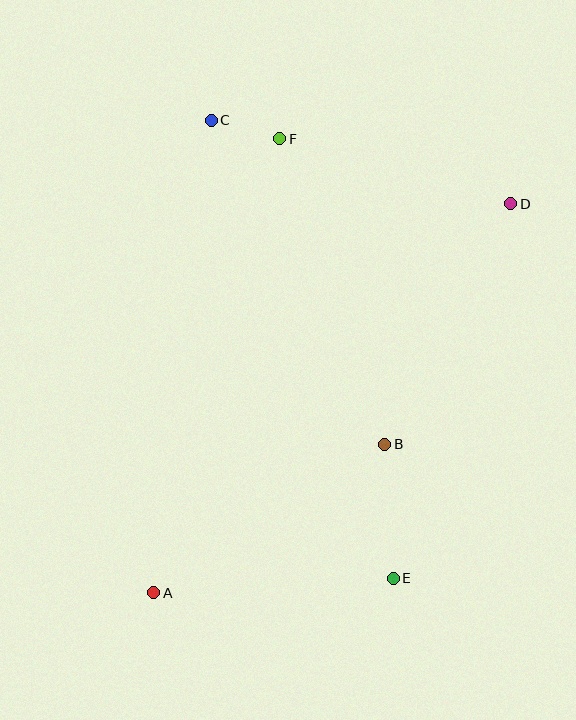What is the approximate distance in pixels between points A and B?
The distance between A and B is approximately 275 pixels.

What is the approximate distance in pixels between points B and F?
The distance between B and F is approximately 323 pixels.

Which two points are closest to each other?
Points C and F are closest to each other.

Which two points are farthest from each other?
Points A and D are farthest from each other.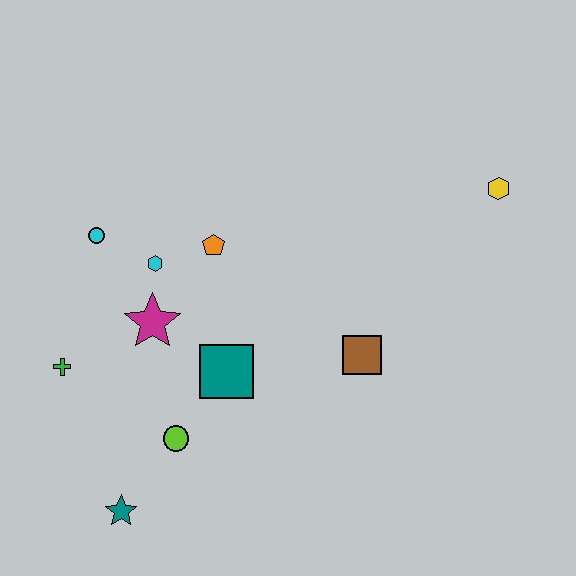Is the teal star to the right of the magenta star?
No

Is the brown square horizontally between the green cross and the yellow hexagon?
Yes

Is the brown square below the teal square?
No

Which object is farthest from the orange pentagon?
The yellow hexagon is farthest from the orange pentagon.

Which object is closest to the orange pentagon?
The cyan hexagon is closest to the orange pentagon.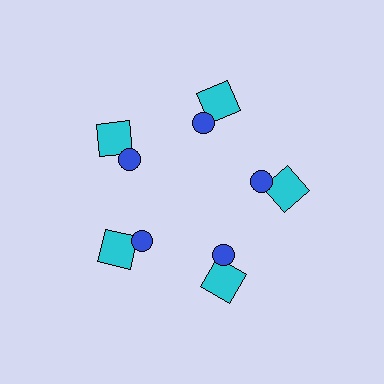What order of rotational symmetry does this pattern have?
This pattern has 5-fold rotational symmetry.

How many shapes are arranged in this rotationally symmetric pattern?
There are 10 shapes, arranged in 5 groups of 2.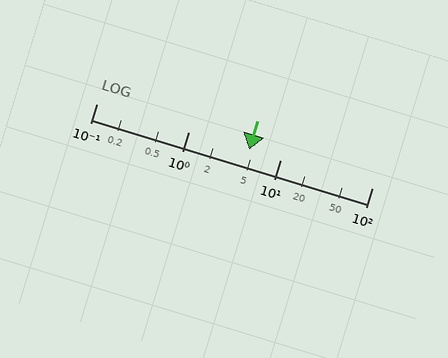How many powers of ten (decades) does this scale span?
The scale spans 3 decades, from 0.1 to 100.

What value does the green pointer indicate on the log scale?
The pointer indicates approximately 4.6.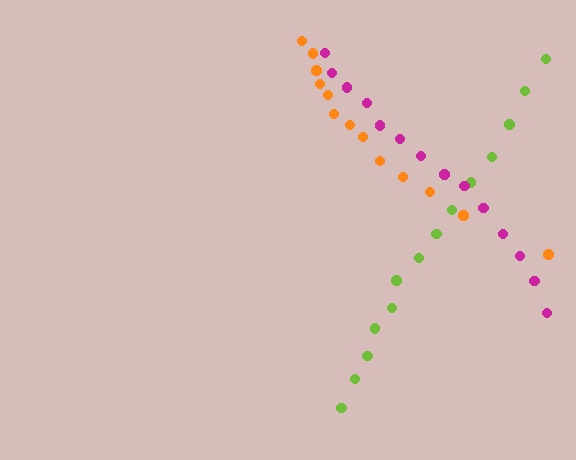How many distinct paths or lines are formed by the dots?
There are 3 distinct paths.